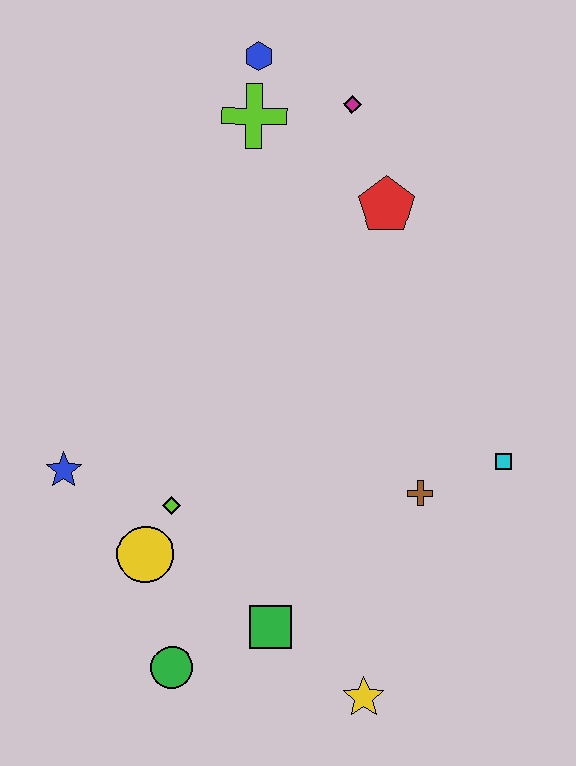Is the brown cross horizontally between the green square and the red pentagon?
No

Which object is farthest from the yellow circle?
The blue hexagon is farthest from the yellow circle.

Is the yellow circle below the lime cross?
Yes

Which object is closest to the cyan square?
The brown cross is closest to the cyan square.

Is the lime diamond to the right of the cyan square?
No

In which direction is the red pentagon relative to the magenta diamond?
The red pentagon is below the magenta diamond.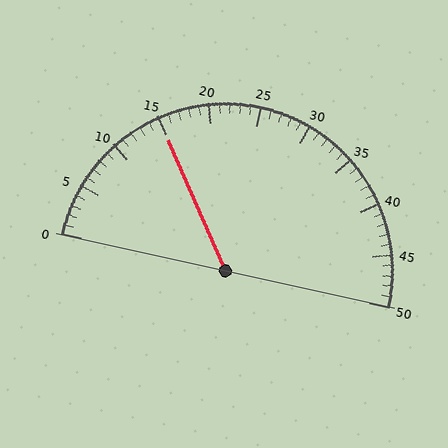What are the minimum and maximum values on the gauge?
The gauge ranges from 0 to 50.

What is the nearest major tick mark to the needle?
The nearest major tick mark is 15.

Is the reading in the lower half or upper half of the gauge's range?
The reading is in the lower half of the range (0 to 50).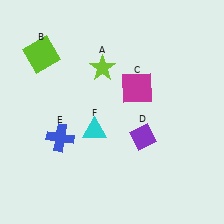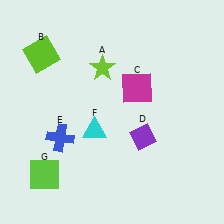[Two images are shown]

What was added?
A lime square (G) was added in Image 2.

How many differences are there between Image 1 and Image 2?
There is 1 difference between the two images.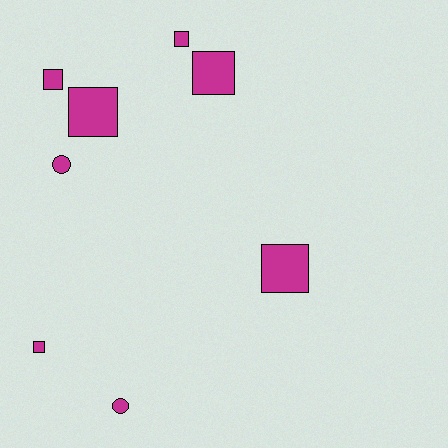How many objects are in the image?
There are 8 objects.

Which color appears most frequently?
Magenta, with 8 objects.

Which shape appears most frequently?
Square, with 6 objects.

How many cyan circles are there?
There are no cyan circles.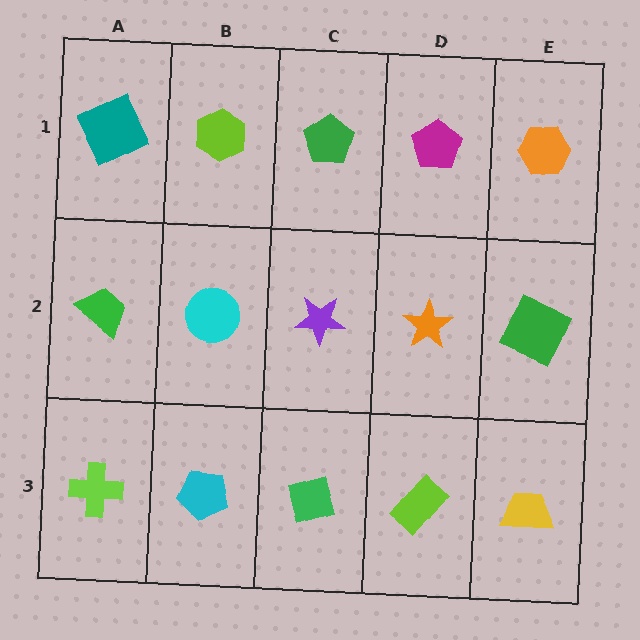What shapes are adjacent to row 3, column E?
A green square (row 2, column E), a lime rectangle (row 3, column D).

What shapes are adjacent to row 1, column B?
A cyan circle (row 2, column B), a teal square (row 1, column A), a green pentagon (row 1, column C).